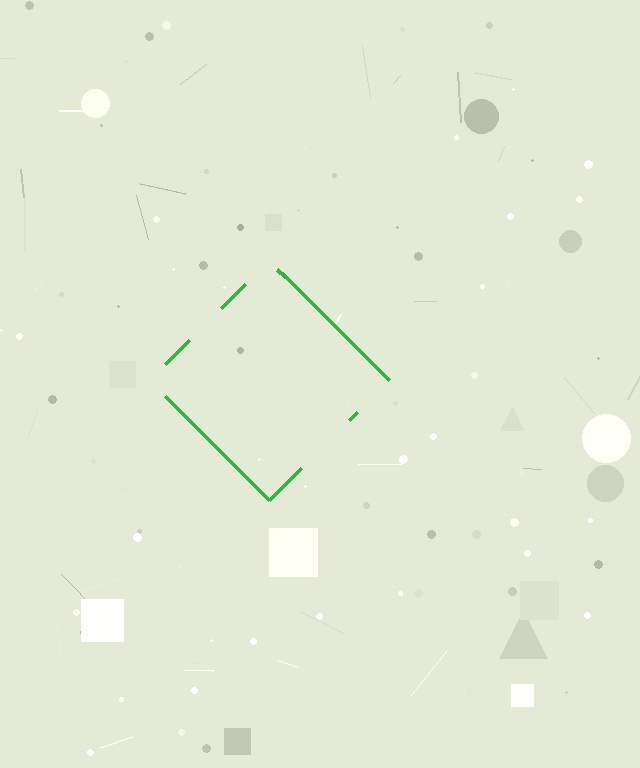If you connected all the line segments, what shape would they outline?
They would outline a diamond.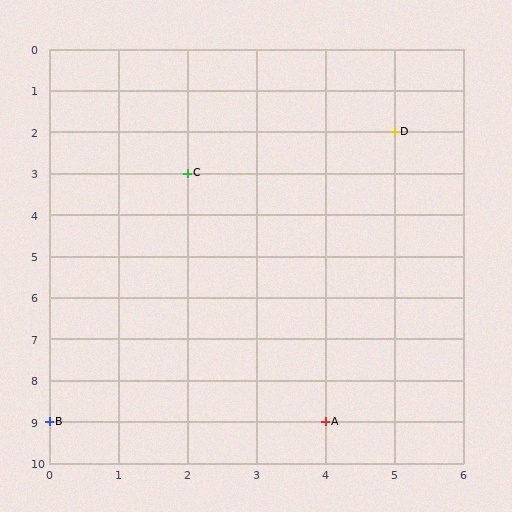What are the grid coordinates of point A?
Point A is at grid coordinates (4, 9).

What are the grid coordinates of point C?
Point C is at grid coordinates (2, 3).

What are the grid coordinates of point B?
Point B is at grid coordinates (0, 9).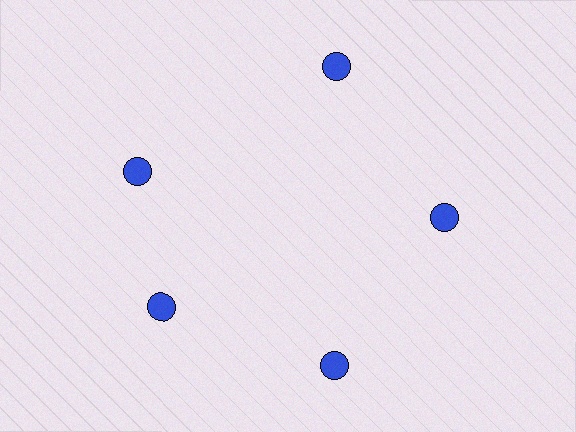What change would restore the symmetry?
The symmetry would be restored by rotating it back into even spacing with its neighbors so that all 5 circles sit at equal angles and equal distance from the center.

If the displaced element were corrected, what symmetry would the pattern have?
It would have 5-fold rotational symmetry — the pattern would map onto itself every 72 degrees.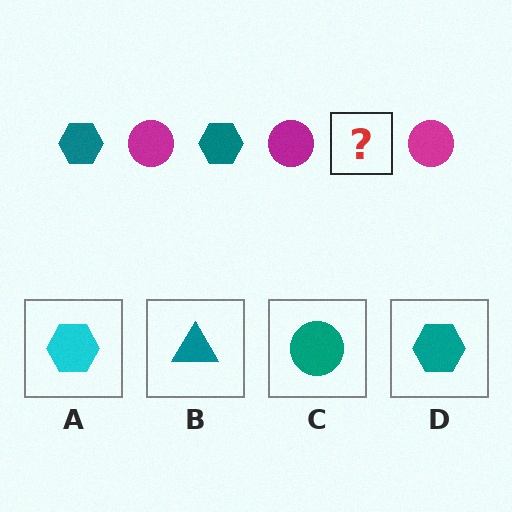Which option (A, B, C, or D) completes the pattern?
D.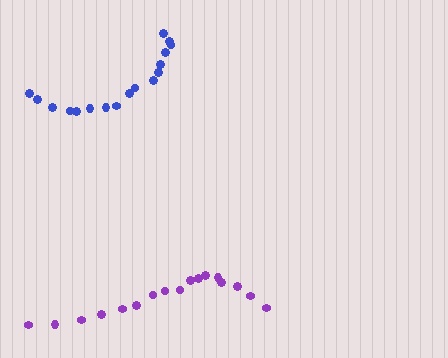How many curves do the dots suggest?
There are 2 distinct paths.